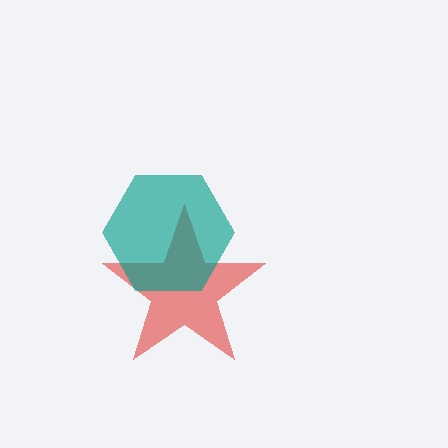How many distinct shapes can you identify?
There are 2 distinct shapes: a red star, a teal hexagon.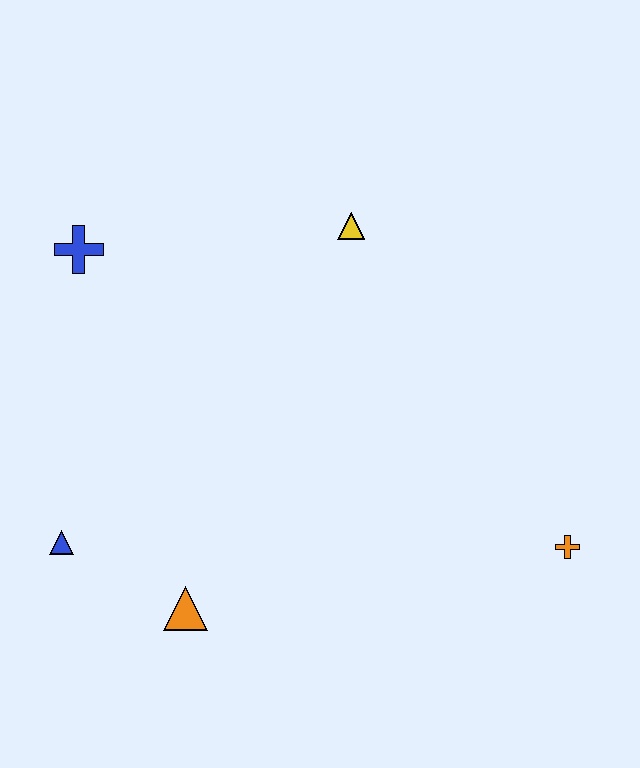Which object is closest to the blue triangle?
The orange triangle is closest to the blue triangle.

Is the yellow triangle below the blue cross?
No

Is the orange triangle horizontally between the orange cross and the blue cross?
Yes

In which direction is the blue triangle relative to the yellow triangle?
The blue triangle is below the yellow triangle.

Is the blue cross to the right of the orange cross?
No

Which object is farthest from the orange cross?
The blue cross is farthest from the orange cross.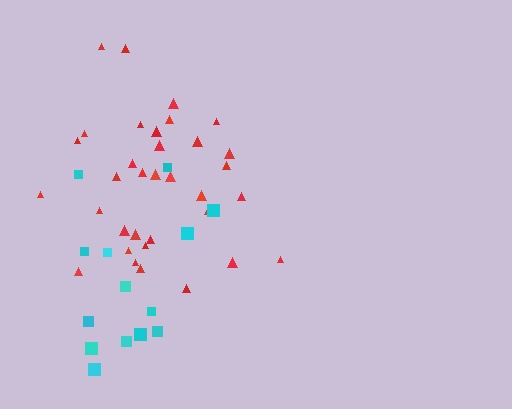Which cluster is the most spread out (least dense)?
Cyan.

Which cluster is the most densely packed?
Red.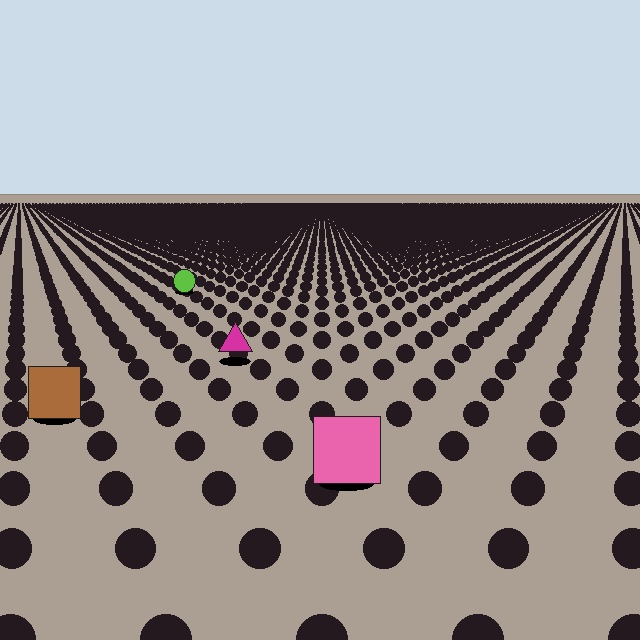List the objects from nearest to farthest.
From nearest to farthest: the pink square, the brown square, the magenta triangle, the lime circle.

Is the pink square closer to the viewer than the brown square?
Yes. The pink square is closer — you can tell from the texture gradient: the ground texture is coarser near it.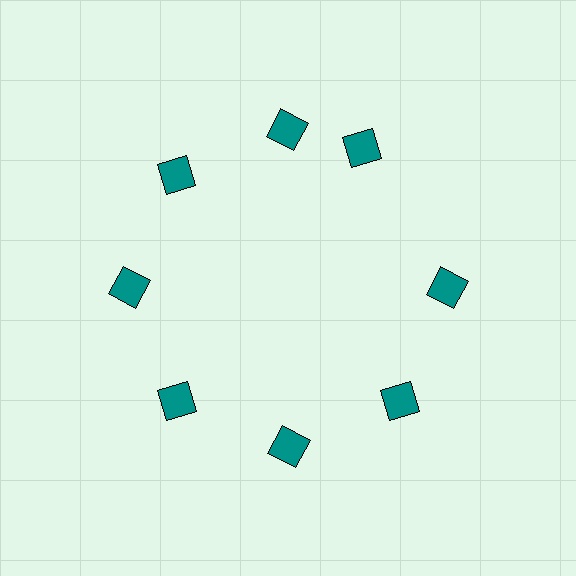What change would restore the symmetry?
The symmetry would be restored by rotating it back into even spacing with its neighbors so that all 8 diamonds sit at equal angles and equal distance from the center.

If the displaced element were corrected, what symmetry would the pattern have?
It would have 8-fold rotational symmetry — the pattern would map onto itself every 45 degrees.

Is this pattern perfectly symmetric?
No. The 8 teal diamonds are arranged in a ring, but one element near the 2 o'clock position is rotated out of alignment along the ring, breaking the 8-fold rotational symmetry.